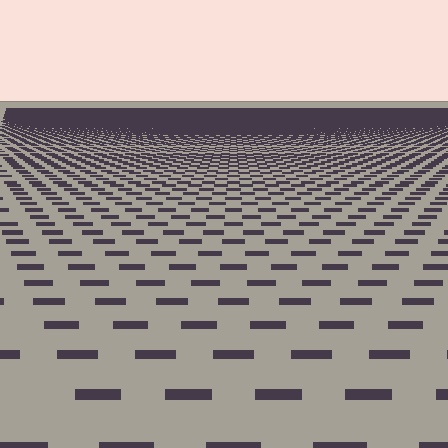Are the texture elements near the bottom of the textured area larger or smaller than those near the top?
Larger. Near the bottom, elements are closer to the viewer and appear at a bigger on-screen size.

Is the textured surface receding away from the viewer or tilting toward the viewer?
The surface is receding away from the viewer. Texture elements get smaller and denser toward the top.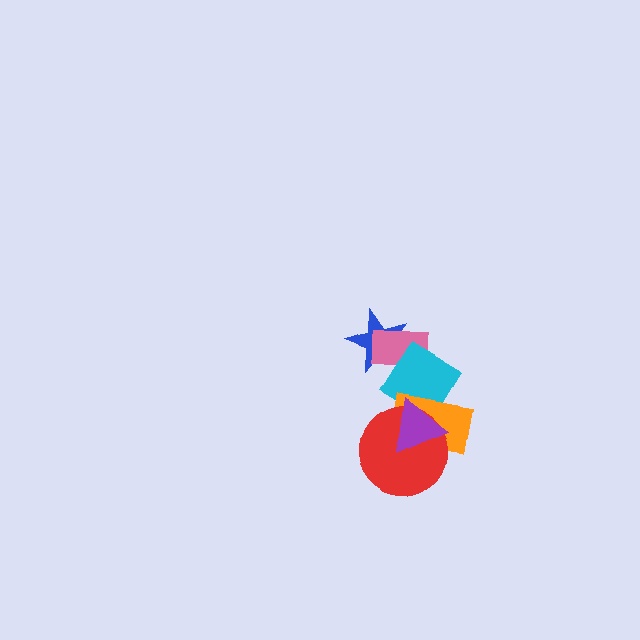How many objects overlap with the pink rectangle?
2 objects overlap with the pink rectangle.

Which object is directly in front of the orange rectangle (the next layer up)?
The red circle is directly in front of the orange rectangle.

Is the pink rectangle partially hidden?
Yes, it is partially covered by another shape.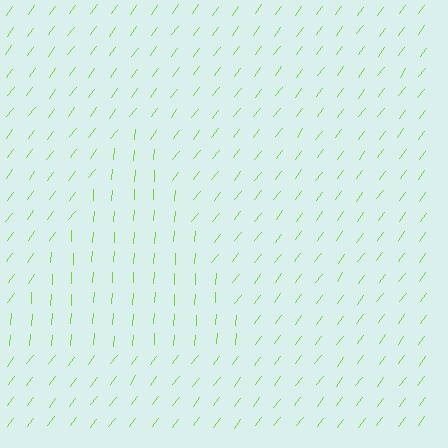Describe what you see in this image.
The image is filled with small lime line segments. A triangle region in the image has lines oriented differently from the surrounding lines, creating a visible texture boundary.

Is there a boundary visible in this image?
Yes, there is a texture boundary formed by a change in line orientation.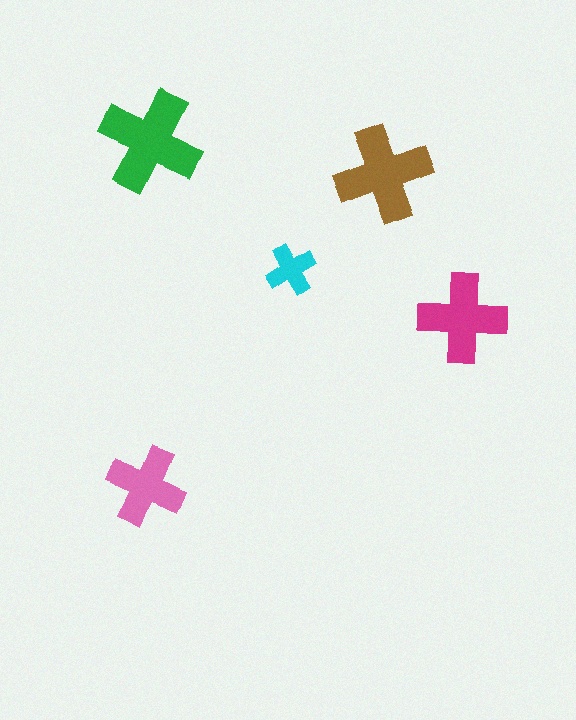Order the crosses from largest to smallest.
the green one, the brown one, the magenta one, the pink one, the cyan one.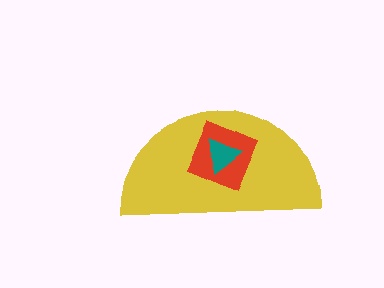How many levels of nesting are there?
3.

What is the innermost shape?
The teal triangle.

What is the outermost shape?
The yellow semicircle.